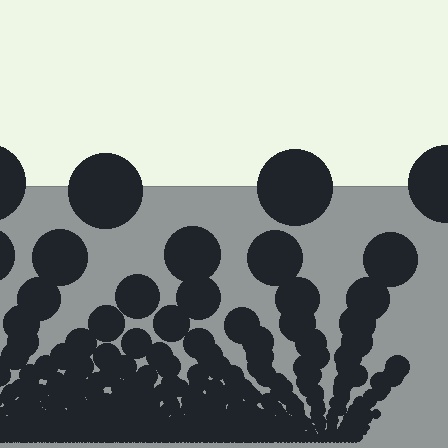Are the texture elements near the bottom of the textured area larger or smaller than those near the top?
Smaller. The gradient is inverted — elements near the bottom are smaller and denser.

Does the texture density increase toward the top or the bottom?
Density increases toward the bottom.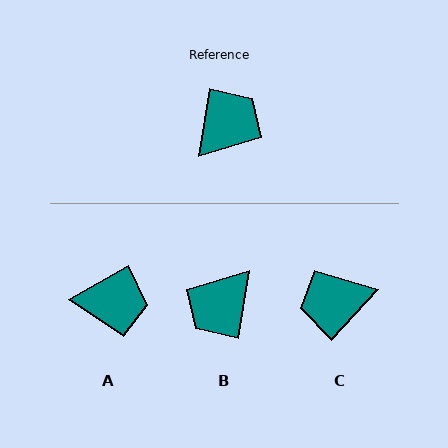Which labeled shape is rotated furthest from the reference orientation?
B, about 180 degrees away.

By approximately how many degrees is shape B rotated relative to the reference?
Approximately 180 degrees counter-clockwise.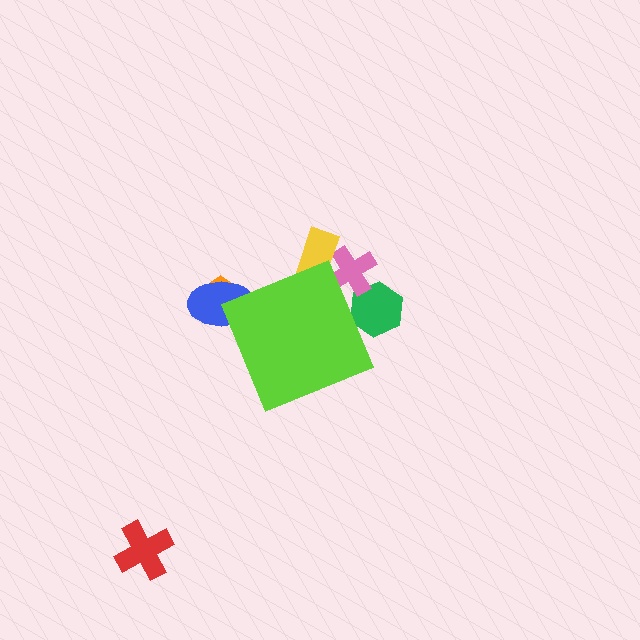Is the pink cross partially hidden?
Yes, the pink cross is partially hidden behind the lime diamond.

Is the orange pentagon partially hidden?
Yes, the orange pentagon is partially hidden behind the lime diamond.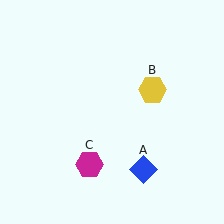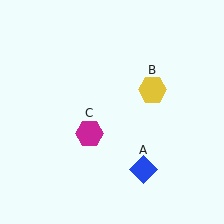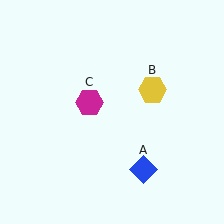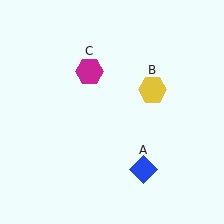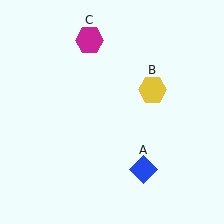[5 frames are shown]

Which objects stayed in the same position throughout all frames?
Blue diamond (object A) and yellow hexagon (object B) remained stationary.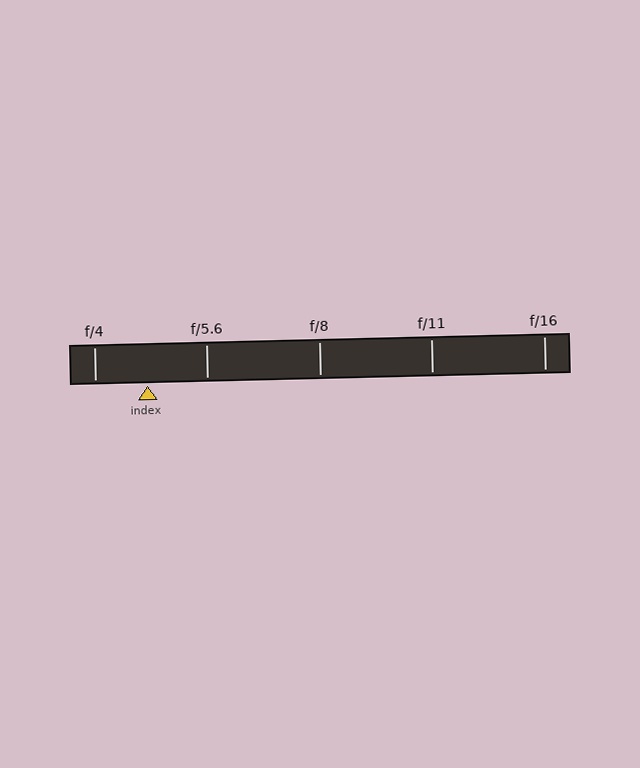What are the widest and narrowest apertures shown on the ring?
The widest aperture shown is f/4 and the narrowest is f/16.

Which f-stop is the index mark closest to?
The index mark is closest to f/4.